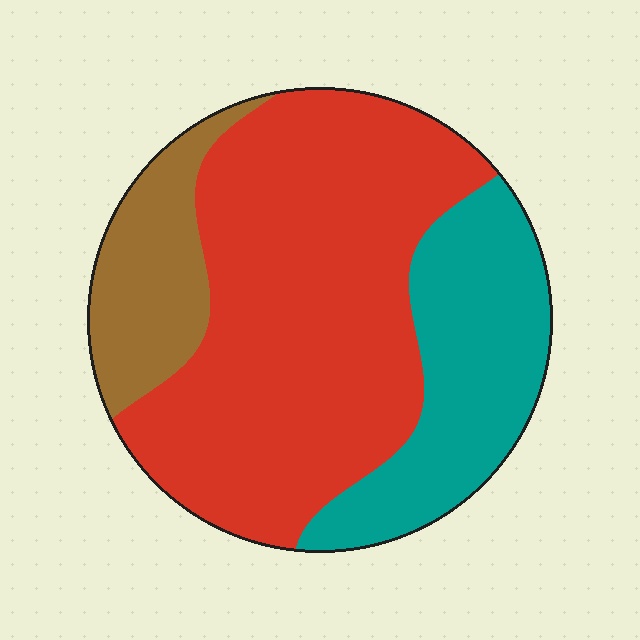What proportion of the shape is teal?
Teal covers about 25% of the shape.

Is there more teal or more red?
Red.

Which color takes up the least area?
Brown, at roughly 15%.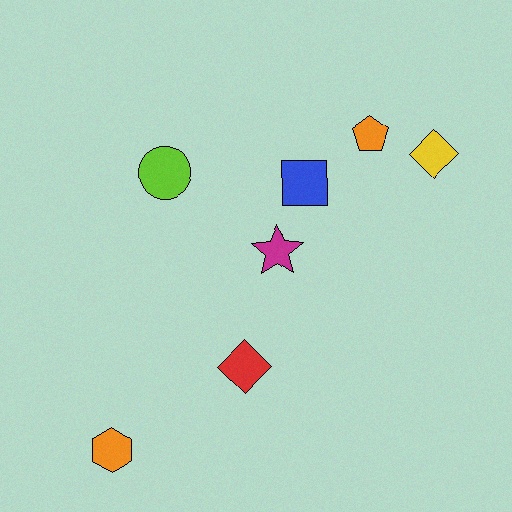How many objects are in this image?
There are 7 objects.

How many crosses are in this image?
There are no crosses.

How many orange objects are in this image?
There are 2 orange objects.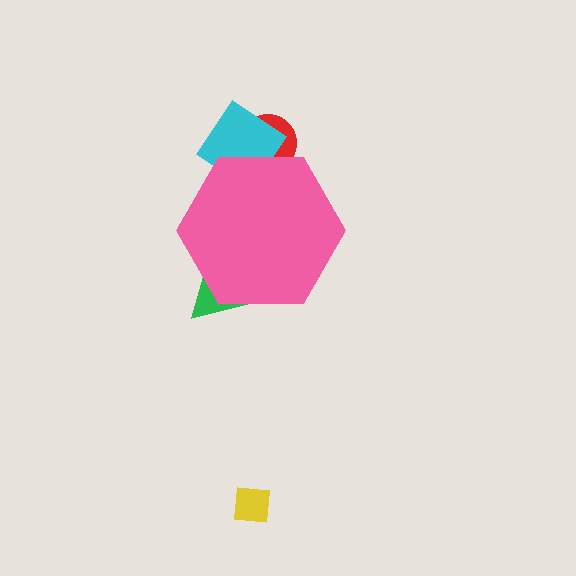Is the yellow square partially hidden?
No, the yellow square is fully visible.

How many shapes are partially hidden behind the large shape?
3 shapes are partially hidden.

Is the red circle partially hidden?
Yes, the red circle is partially hidden behind the pink hexagon.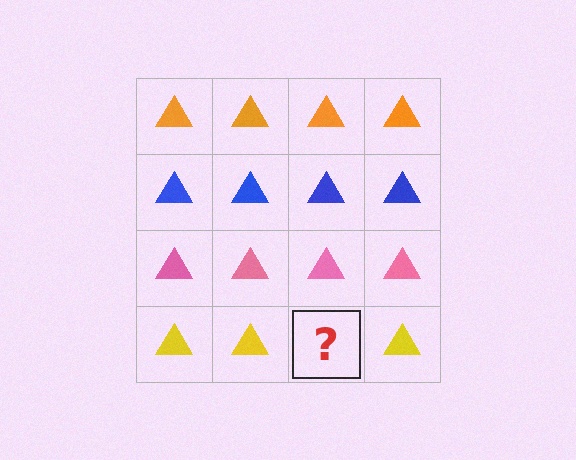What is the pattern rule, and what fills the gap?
The rule is that each row has a consistent color. The gap should be filled with a yellow triangle.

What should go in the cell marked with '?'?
The missing cell should contain a yellow triangle.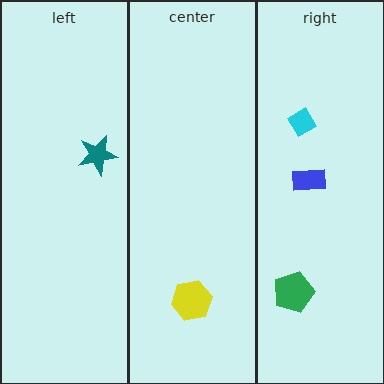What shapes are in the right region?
The green pentagon, the cyan diamond, the blue rectangle.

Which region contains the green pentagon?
The right region.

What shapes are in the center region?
The yellow hexagon.